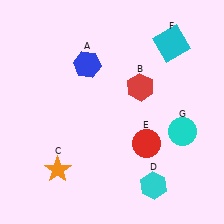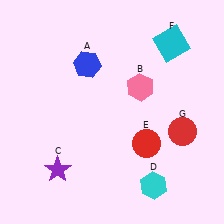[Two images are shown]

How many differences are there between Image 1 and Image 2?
There are 3 differences between the two images.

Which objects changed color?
B changed from red to pink. C changed from orange to purple. G changed from cyan to red.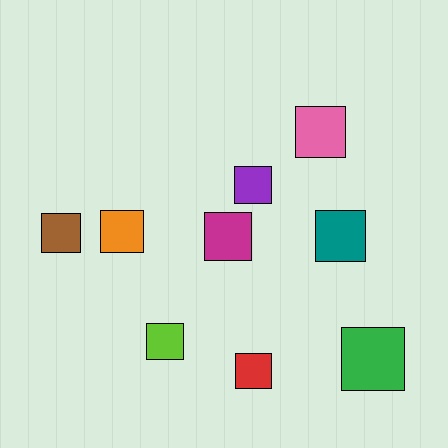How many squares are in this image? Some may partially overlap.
There are 9 squares.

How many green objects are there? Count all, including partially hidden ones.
There is 1 green object.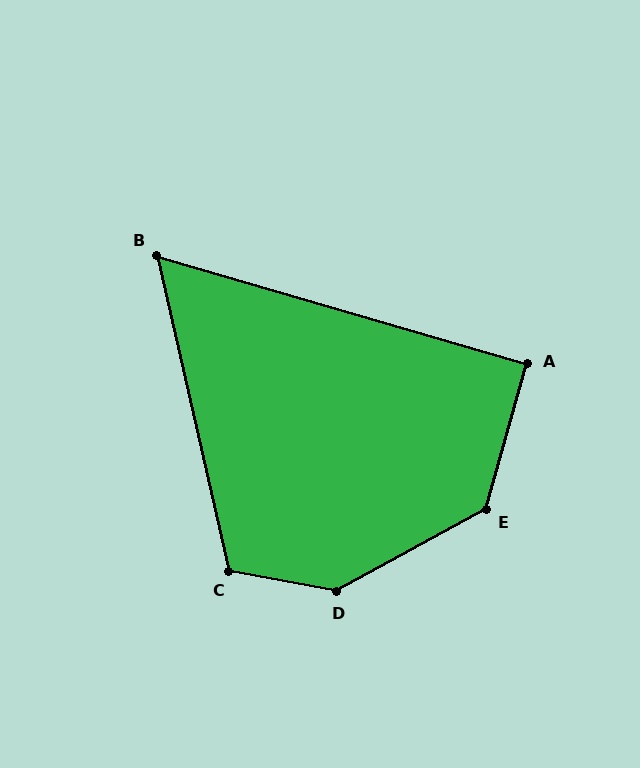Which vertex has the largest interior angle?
D, at approximately 140 degrees.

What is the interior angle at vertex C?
Approximately 114 degrees (obtuse).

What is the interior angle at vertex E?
Approximately 134 degrees (obtuse).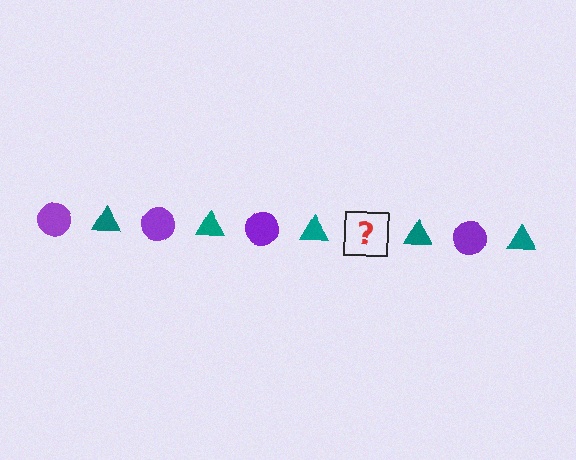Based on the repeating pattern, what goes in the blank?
The blank should be a purple circle.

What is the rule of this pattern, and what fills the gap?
The rule is that the pattern alternates between purple circle and teal triangle. The gap should be filled with a purple circle.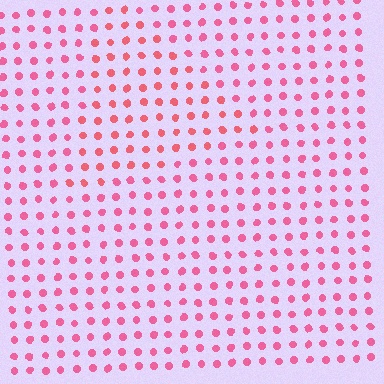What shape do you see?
I see a triangle.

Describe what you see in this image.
The image is filled with small pink elements in a uniform arrangement. A triangle-shaped region is visible where the elements are tinted to a slightly different hue, forming a subtle color boundary.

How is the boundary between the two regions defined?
The boundary is defined purely by a slight shift in hue (about 18 degrees). Spacing, size, and orientation are identical on both sides.